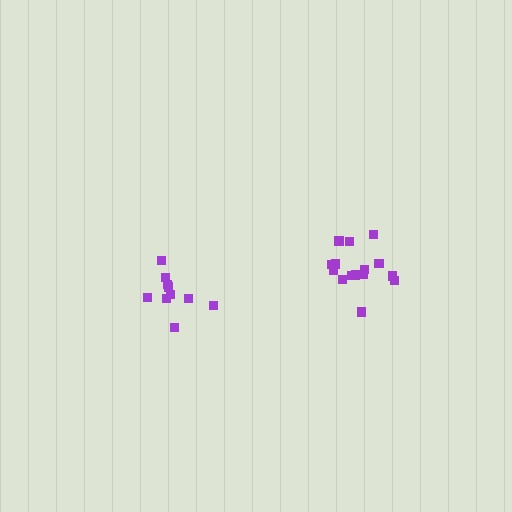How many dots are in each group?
Group 1: 10 dots, Group 2: 15 dots (25 total).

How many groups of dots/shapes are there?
There are 2 groups.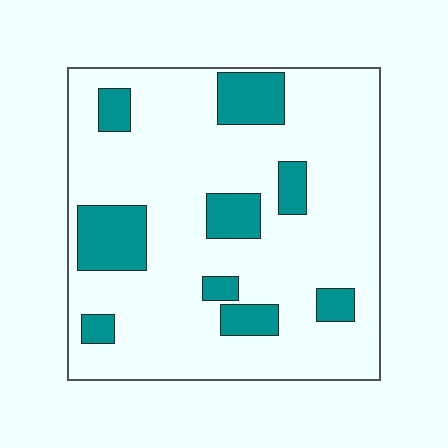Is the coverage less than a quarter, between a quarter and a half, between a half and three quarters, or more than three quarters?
Less than a quarter.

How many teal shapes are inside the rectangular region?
9.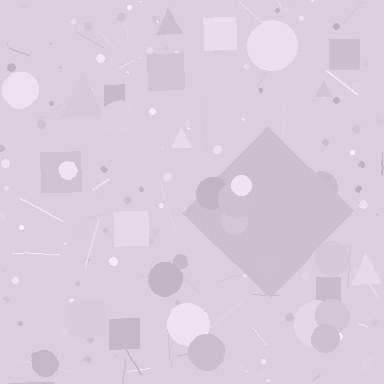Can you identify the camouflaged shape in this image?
The camouflaged shape is a diamond.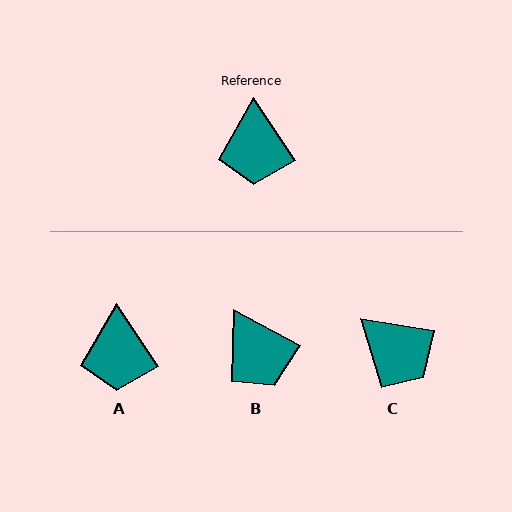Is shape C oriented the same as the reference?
No, it is off by about 47 degrees.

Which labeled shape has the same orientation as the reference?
A.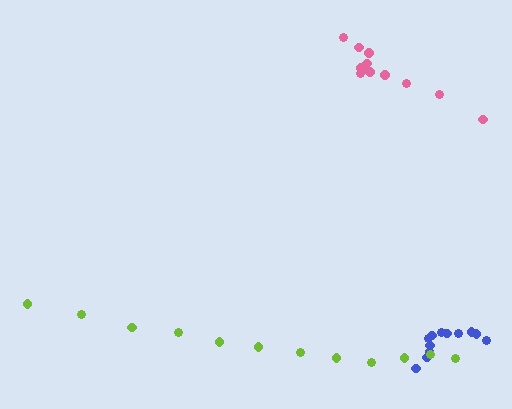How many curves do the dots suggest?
There are 3 distinct paths.